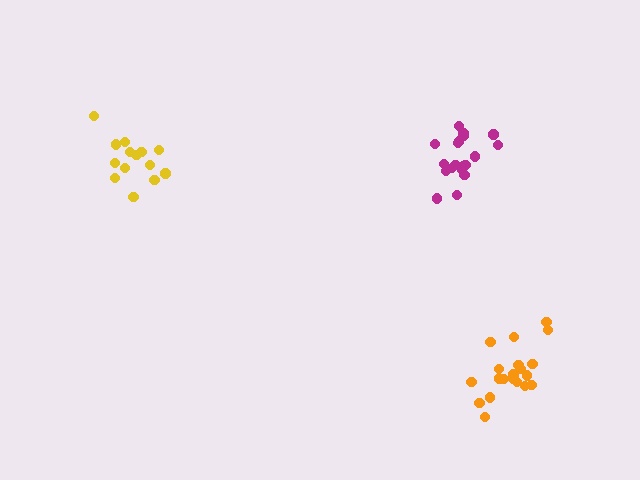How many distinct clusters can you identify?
There are 3 distinct clusters.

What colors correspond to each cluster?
The clusters are colored: magenta, yellow, orange.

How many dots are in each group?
Group 1: 19 dots, Group 2: 14 dots, Group 3: 20 dots (53 total).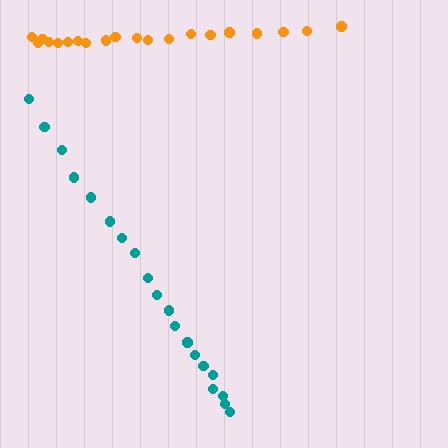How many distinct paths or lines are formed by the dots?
There are 2 distinct paths.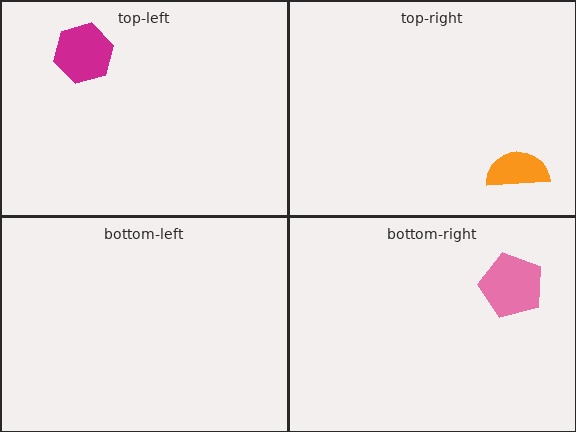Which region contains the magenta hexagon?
The top-left region.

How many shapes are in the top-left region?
1.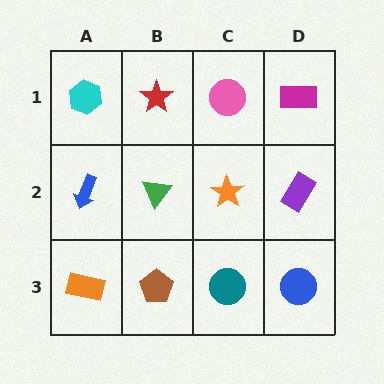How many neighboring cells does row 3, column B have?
3.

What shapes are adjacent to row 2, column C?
A pink circle (row 1, column C), a teal circle (row 3, column C), a green triangle (row 2, column B), a purple rectangle (row 2, column D).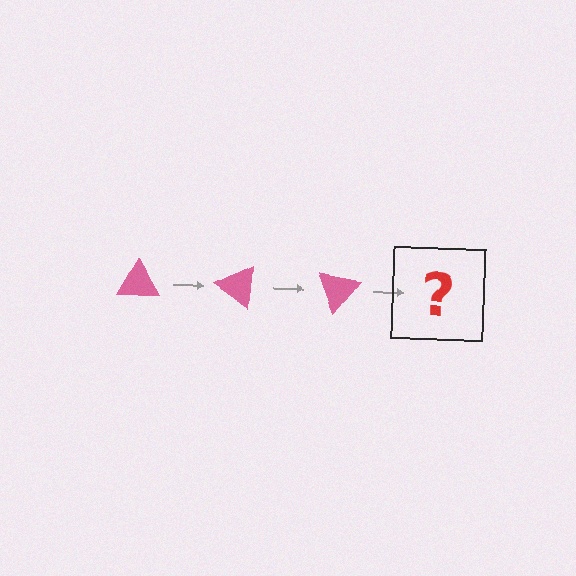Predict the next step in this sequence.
The next step is a pink triangle rotated 105 degrees.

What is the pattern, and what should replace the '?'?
The pattern is that the triangle rotates 35 degrees each step. The '?' should be a pink triangle rotated 105 degrees.